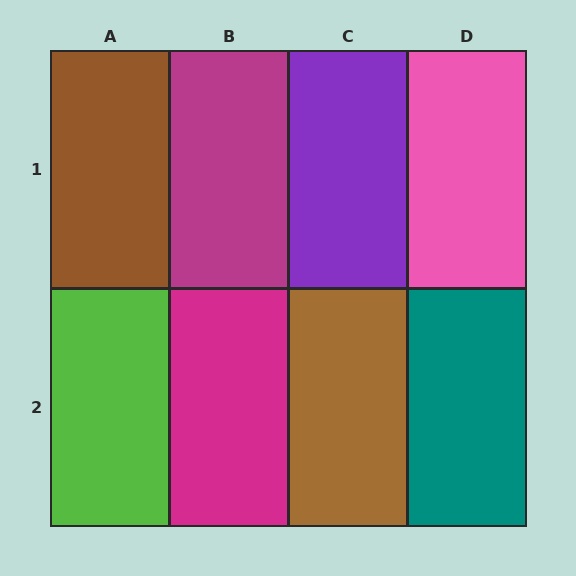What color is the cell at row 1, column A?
Brown.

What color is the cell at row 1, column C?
Purple.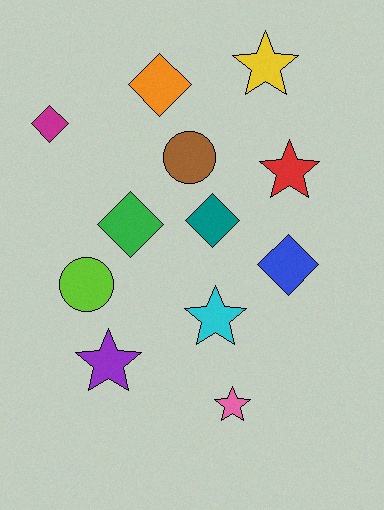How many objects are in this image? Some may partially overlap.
There are 12 objects.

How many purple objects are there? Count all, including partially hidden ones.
There is 1 purple object.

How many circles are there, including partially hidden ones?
There are 2 circles.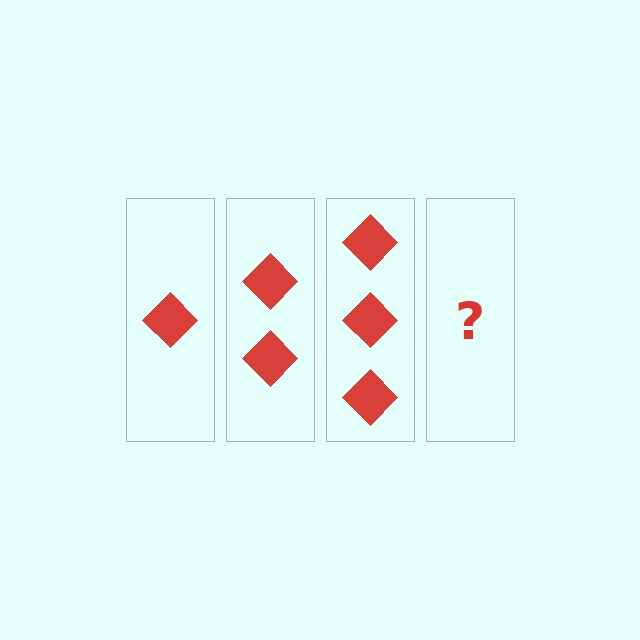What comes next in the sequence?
The next element should be 4 diamonds.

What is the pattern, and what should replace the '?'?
The pattern is that each step adds one more diamond. The '?' should be 4 diamonds.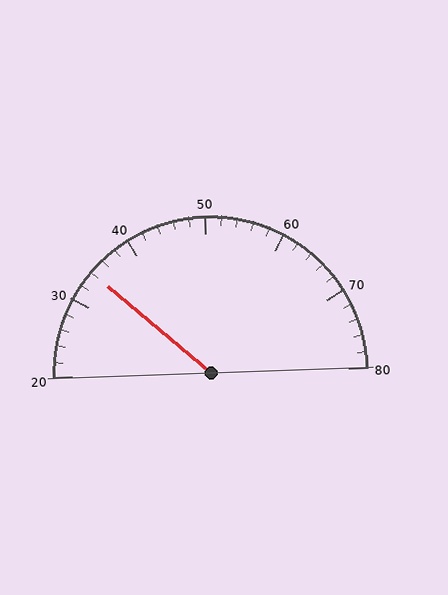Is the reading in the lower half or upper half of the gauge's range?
The reading is in the lower half of the range (20 to 80).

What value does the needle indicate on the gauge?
The needle indicates approximately 34.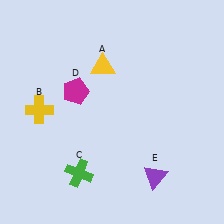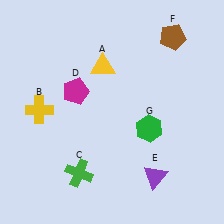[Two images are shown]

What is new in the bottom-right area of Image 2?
A green hexagon (G) was added in the bottom-right area of Image 2.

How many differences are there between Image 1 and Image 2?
There are 2 differences between the two images.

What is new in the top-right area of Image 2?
A brown pentagon (F) was added in the top-right area of Image 2.